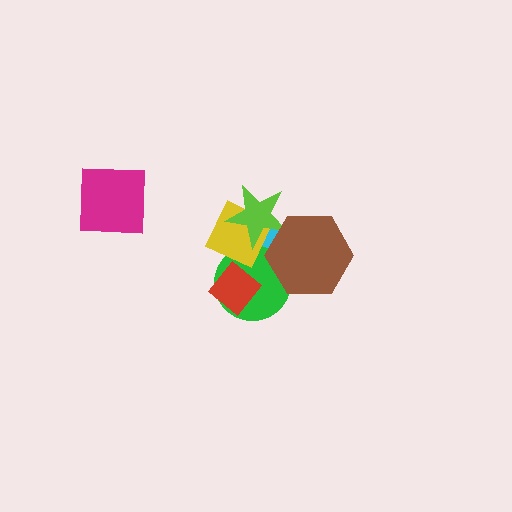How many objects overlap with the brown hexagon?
3 objects overlap with the brown hexagon.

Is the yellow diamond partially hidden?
Yes, it is partially covered by another shape.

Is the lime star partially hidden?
Yes, it is partially covered by another shape.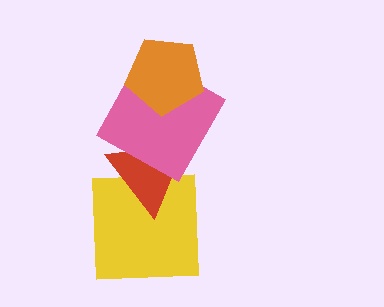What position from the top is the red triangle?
The red triangle is 3rd from the top.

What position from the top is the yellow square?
The yellow square is 4th from the top.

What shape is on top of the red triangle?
The pink square is on top of the red triangle.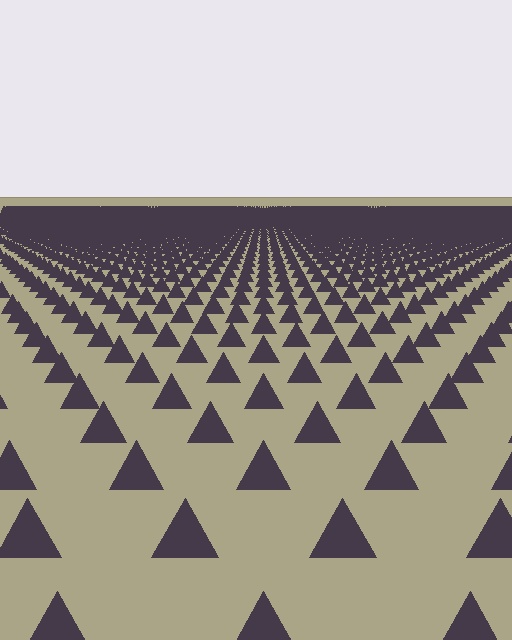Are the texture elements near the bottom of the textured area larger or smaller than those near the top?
Larger. Near the bottom, elements are closer to the viewer and appear at a bigger on-screen size.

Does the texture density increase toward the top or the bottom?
Density increases toward the top.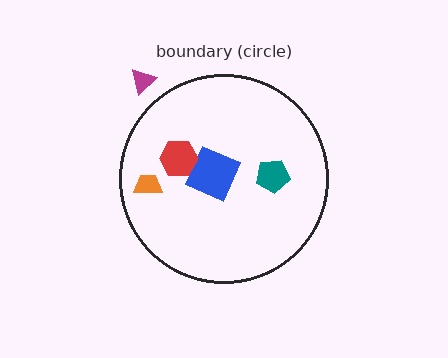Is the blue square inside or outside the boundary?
Inside.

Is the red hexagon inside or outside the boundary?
Inside.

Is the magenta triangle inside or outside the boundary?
Outside.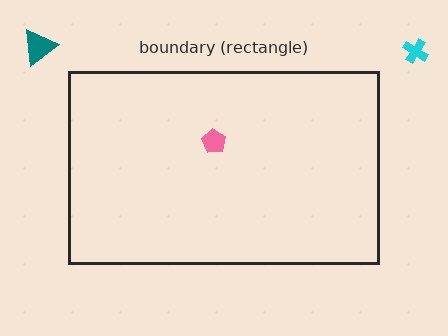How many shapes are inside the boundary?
1 inside, 2 outside.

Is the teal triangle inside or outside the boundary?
Outside.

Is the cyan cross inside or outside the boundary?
Outside.